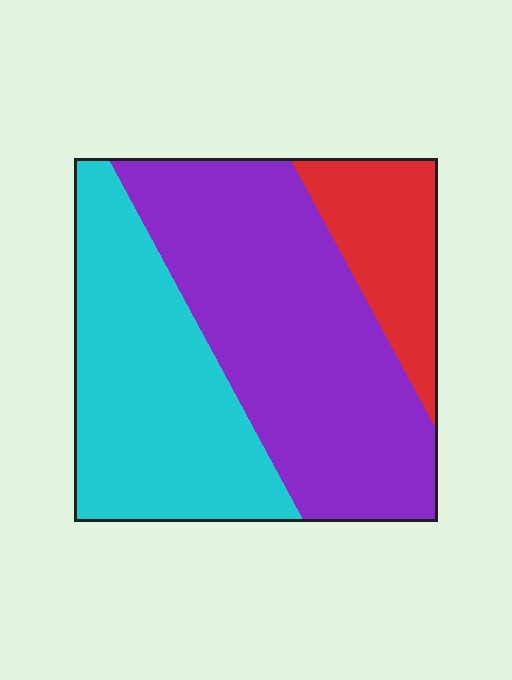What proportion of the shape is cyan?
Cyan takes up about three eighths (3/8) of the shape.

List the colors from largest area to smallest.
From largest to smallest: purple, cyan, red.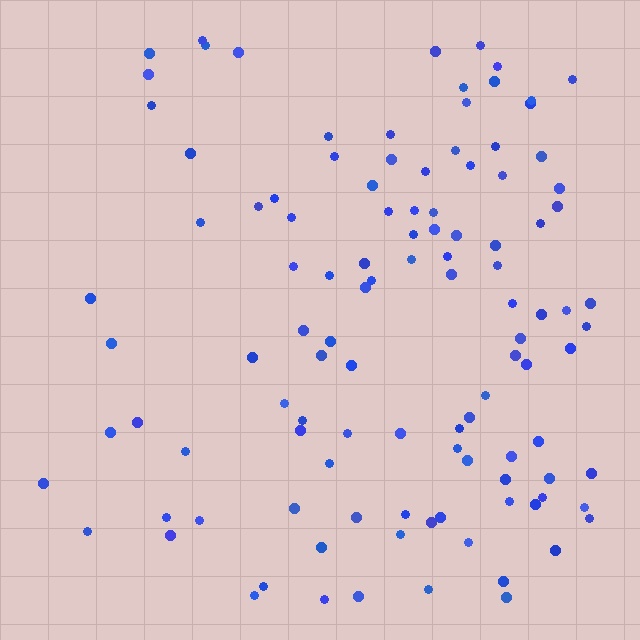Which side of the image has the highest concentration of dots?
The right.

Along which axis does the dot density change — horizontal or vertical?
Horizontal.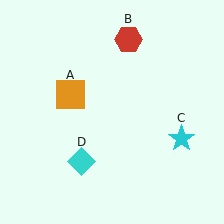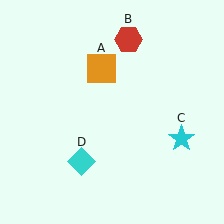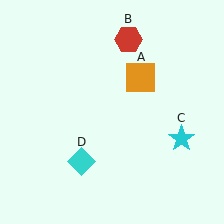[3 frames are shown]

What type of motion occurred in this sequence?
The orange square (object A) rotated clockwise around the center of the scene.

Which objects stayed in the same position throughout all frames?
Red hexagon (object B) and cyan star (object C) and cyan diamond (object D) remained stationary.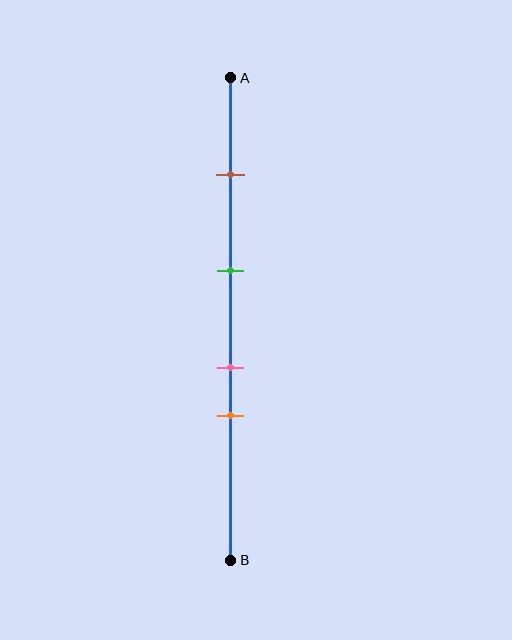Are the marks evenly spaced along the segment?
No, the marks are not evenly spaced.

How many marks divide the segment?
There are 4 marks dividing the segment.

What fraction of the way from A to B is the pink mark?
The pink mark is approximately 60% (0.6) of the way from A to B.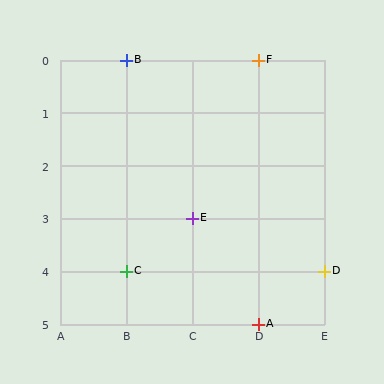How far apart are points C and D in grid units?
Points C and D are 3 columns apart.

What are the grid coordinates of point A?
Point A is at grid coordinates (D, 5).